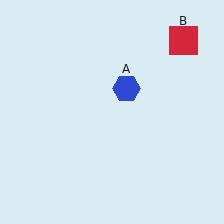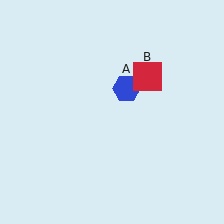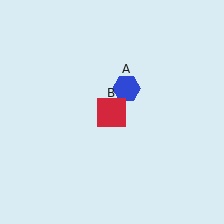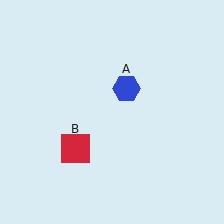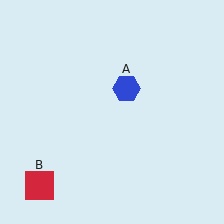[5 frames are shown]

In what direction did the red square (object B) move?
The red square (object B) moved down and to the left.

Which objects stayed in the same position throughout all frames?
Blue hexagon (object A) remained stationary.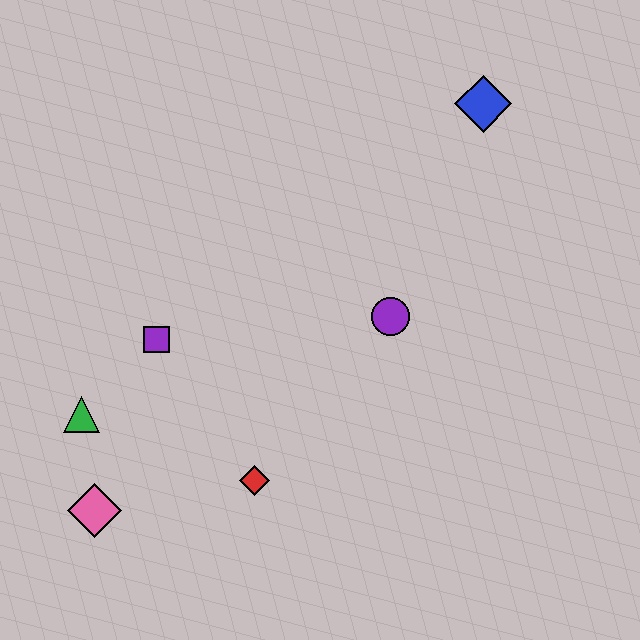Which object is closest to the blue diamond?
The purple circle is closest to the blue diamond.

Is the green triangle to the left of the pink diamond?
Yes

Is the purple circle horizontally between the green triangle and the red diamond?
No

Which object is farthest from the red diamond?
The blue diamond is farthest from the red diamond.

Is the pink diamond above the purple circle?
No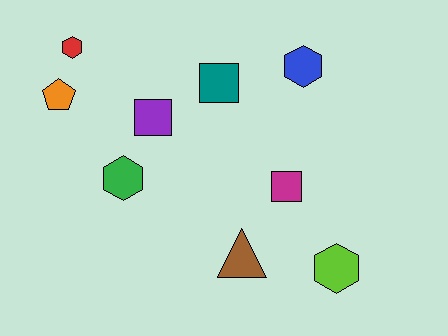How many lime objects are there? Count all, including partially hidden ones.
There is 1 lime object.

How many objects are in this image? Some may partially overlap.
There are 9 objects.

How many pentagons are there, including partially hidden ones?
There is 1 pentagon.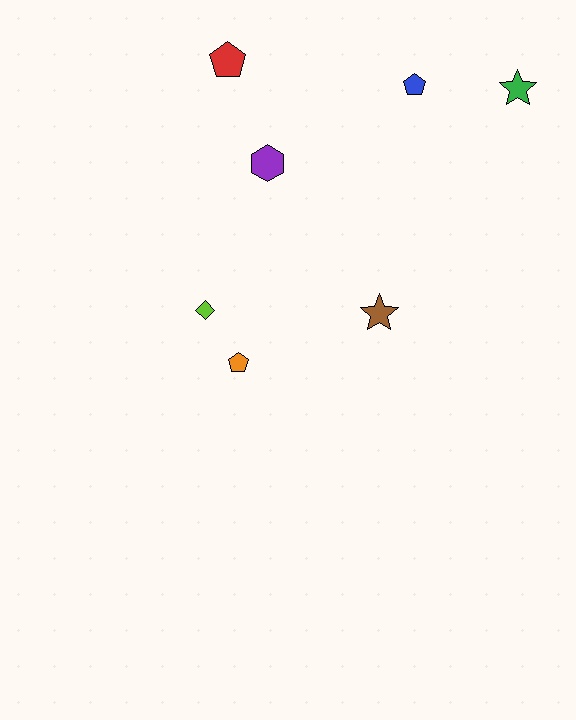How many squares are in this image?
There are no squares.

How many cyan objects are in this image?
There are no cyan objects.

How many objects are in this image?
There are 7 objects.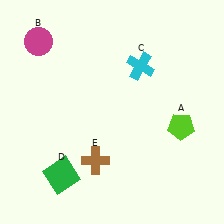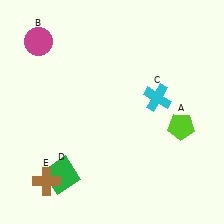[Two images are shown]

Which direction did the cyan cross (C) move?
The cyan cross (C) moved down.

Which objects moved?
The objects that moved are: the cyan cross (C), the brown cross (E).